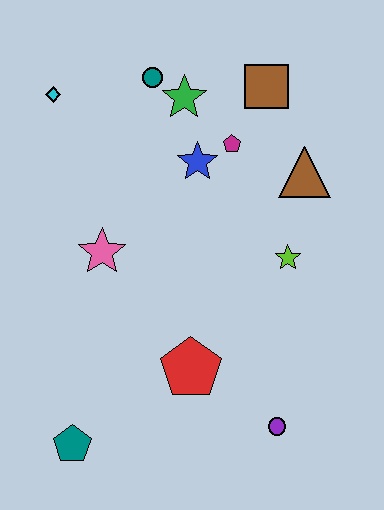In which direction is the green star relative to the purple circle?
The green star is above the purple circle.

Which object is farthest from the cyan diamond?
The purple circle is farthest from the cyan diamond.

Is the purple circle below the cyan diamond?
Yes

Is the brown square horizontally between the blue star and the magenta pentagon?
No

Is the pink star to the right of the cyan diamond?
Yes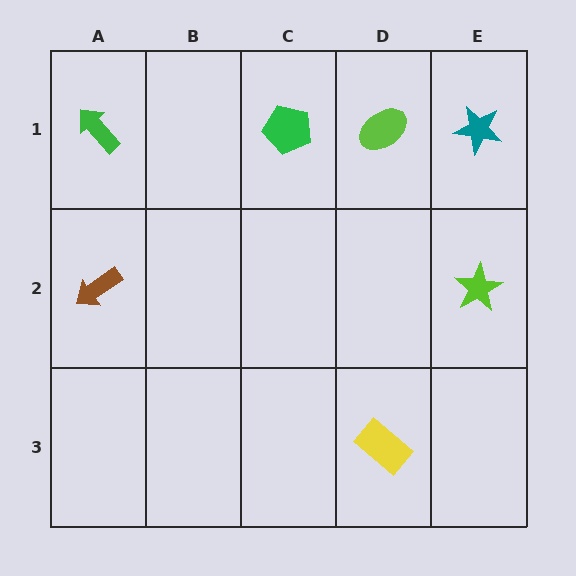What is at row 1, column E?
A teal star.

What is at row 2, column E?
A lime star.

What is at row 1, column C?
A green pentagon.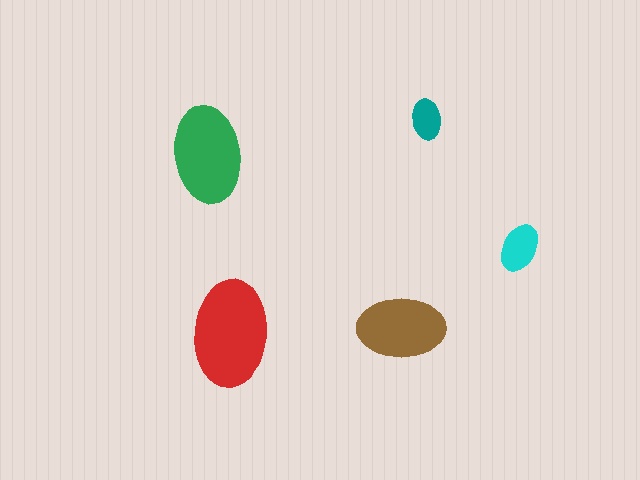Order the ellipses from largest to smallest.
the red one, the green one, the brown one, the cyan one, the teal one.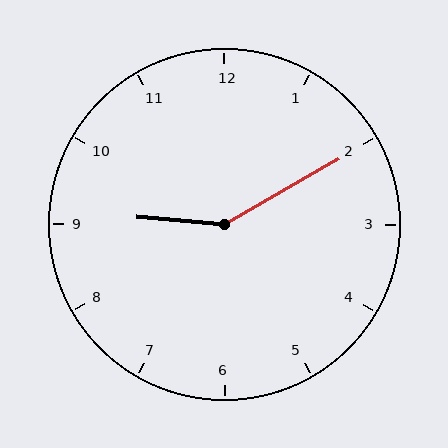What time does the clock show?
9:10.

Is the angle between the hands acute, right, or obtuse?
It is obtuse.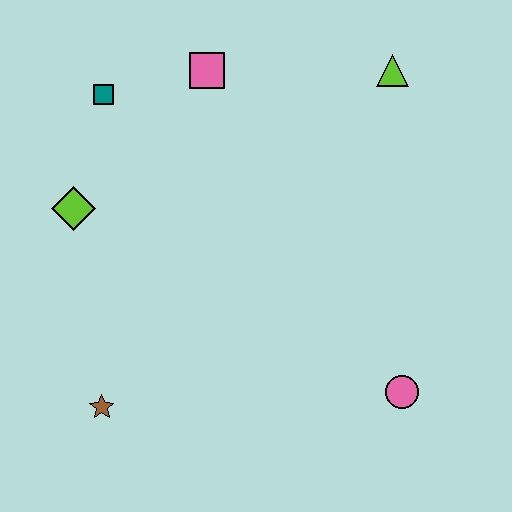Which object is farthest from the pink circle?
The teal square is farthest from the pink circle.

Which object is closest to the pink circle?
The brown star is closest to the pink circle.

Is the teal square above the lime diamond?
Yes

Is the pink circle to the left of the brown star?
No